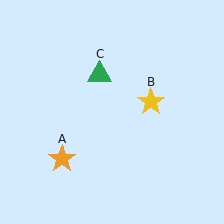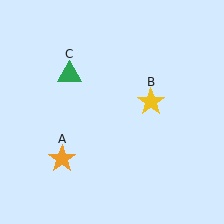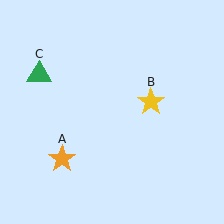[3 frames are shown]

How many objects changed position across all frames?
1 object changed position: green triangle (object C).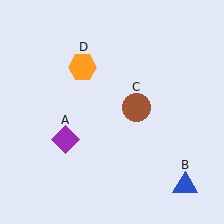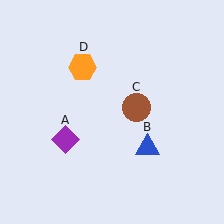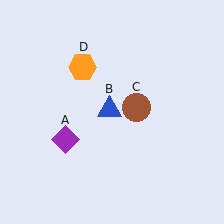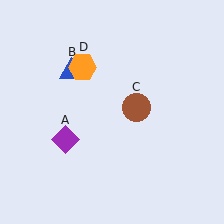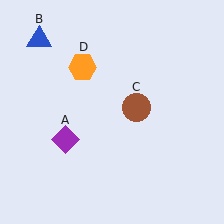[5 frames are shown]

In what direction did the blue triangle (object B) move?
The blue triangle (object B) moved up and to the left.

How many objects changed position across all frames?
1 object changed position: blue triangle (object B).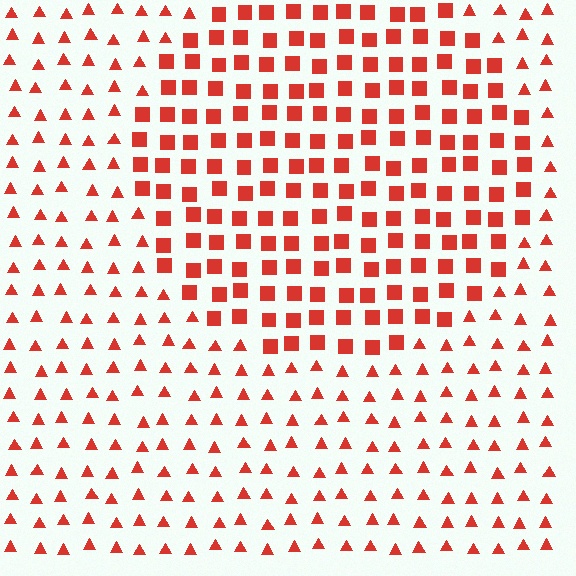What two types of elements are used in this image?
The image uses squares inside the circle region and triangles outside it.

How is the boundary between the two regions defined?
The boundary is defined by a change in element shape: squares inside vs. triangles outside. All elements share the same color and spacing.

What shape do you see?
I see a circle.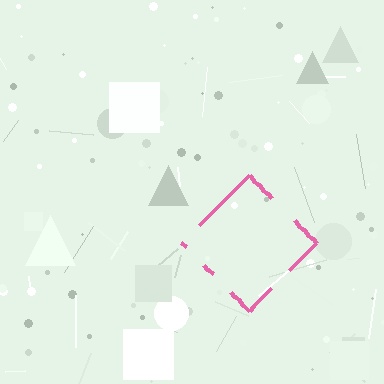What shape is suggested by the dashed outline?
The dashed outline suggests a diamond.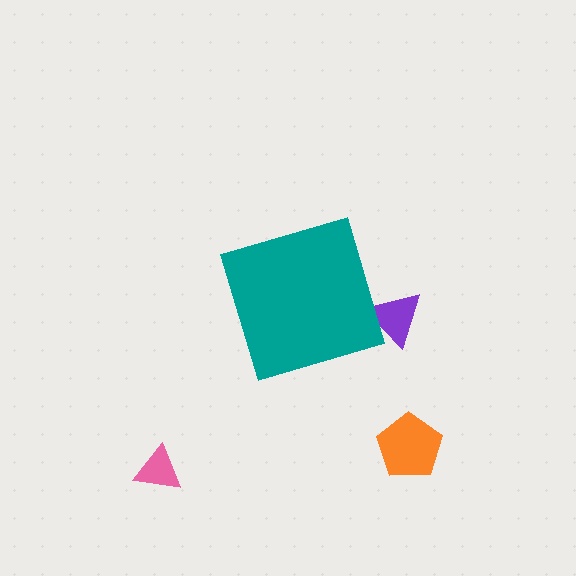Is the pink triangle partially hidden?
No, the pink triangle is fully visible.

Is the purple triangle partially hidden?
Yes, the purple triangle is partially hidden behind the teal diamond.